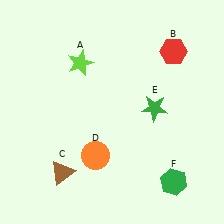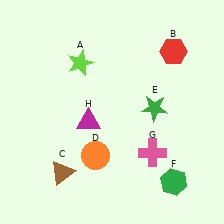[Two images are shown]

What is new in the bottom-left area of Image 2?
A magenta triangle (H) was added in the bottom-left area of Image 2.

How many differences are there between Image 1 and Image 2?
There are 2 differences between the two images.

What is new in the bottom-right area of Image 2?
A pink cross (G) was added in the bottom-right area of Image 2.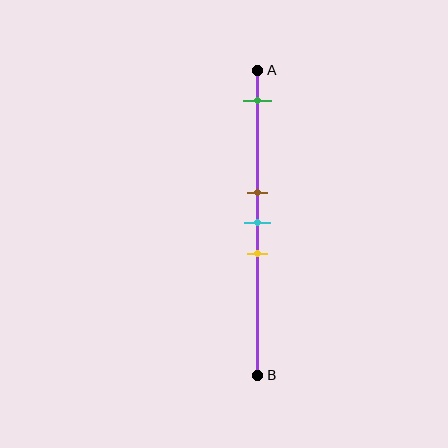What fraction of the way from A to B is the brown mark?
The brown mark is approximately 40% (0.4) of the way from A to B.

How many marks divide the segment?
There are 4 marks dividing the segment.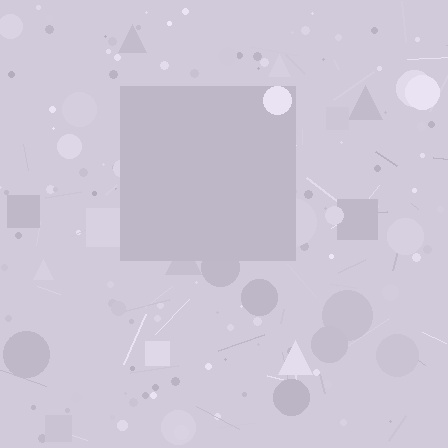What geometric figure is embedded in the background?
A square is embedded in the background.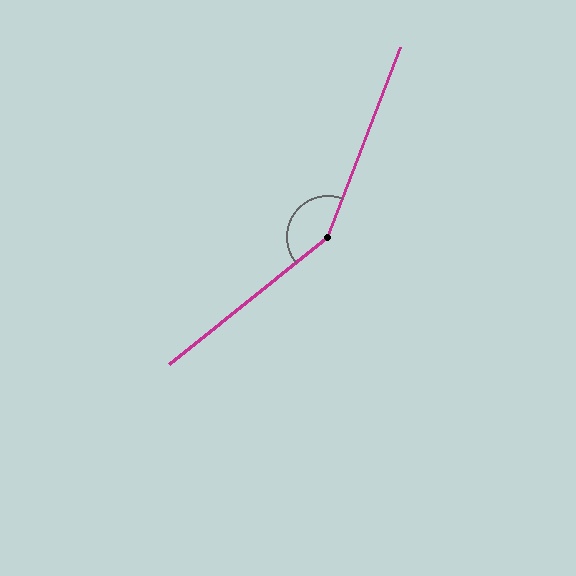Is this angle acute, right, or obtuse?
It is obtuse.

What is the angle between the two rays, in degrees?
Approximately 150 degrees.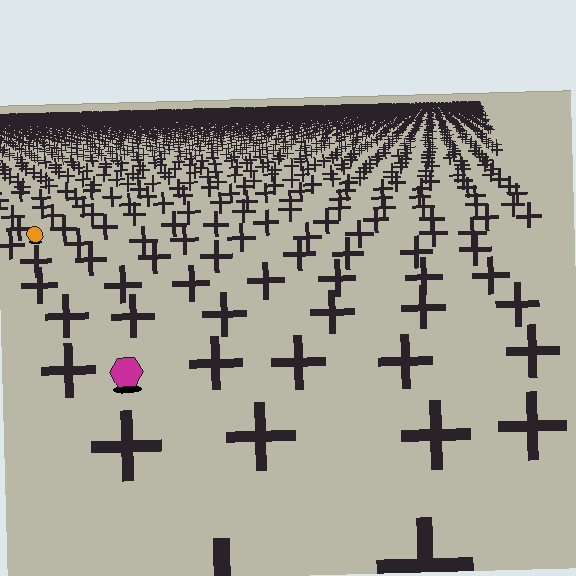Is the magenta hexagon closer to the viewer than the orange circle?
Yes. The magenta hexagon is closer — you can tell from the texture gradient: the ground texture is coarser near it.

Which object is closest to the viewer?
The magenta hexagon is closest. The texture marks near it are larger and more spread out.